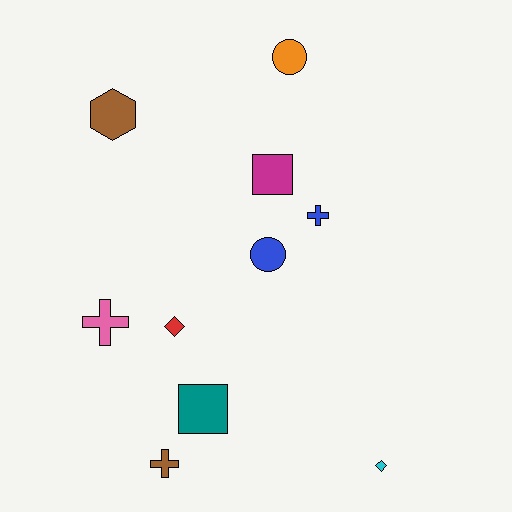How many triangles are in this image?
There are no triangles.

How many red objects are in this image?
There is 1 red object.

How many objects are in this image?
There are 10 objects.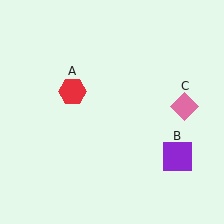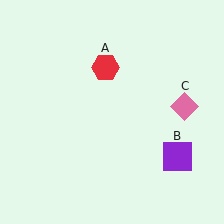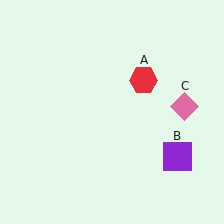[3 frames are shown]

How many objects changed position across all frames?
1 object changed position: red hexagon (object A).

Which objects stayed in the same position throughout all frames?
Purple square (object B) and pink diamond (object C) remained stationary.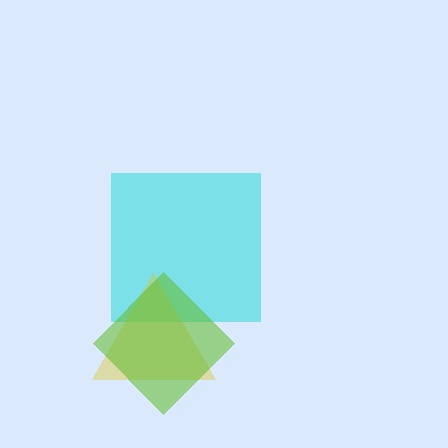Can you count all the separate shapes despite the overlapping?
Yes, there are 3 separate shapes.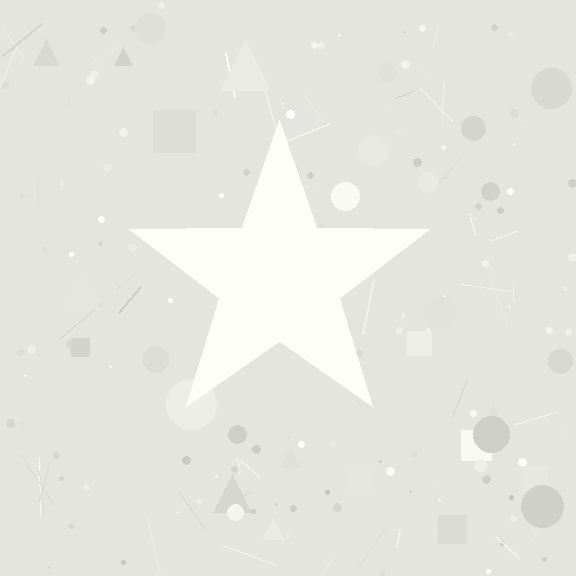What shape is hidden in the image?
A star is hidden in the image.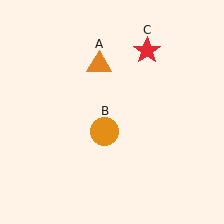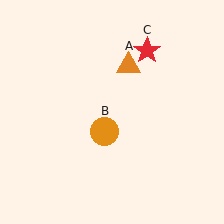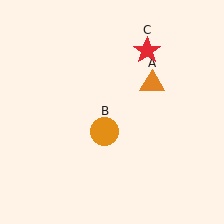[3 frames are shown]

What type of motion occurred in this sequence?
The orange triangle (object A) rotated clockwise around the center of the scene.